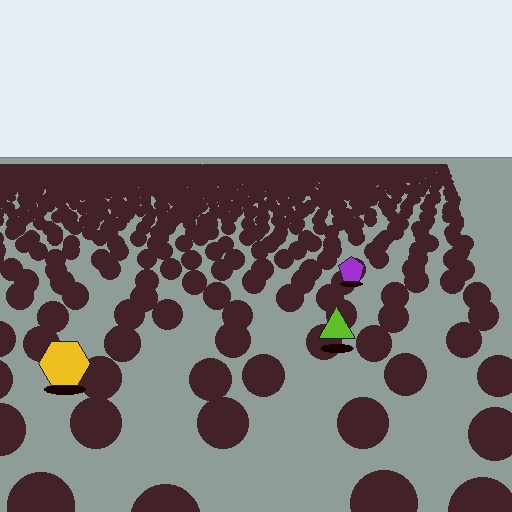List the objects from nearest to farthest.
From nearest to farthest: the yellow hexagon, the lime triangle, the purple pentagon.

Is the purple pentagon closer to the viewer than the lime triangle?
No. The lime triangle is closer — you can tell from the texture gradient: the ground texture is coarser near it.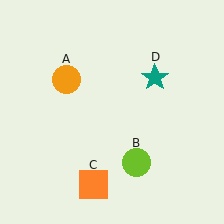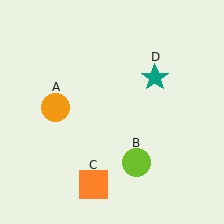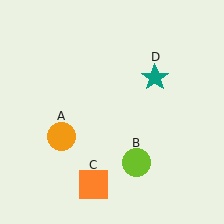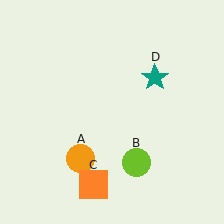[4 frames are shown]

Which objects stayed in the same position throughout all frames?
Lime circle (object B) and orange square (object C) and teal star (object D) remained stationary.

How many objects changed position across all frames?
1 object changed position: orange circle (object A).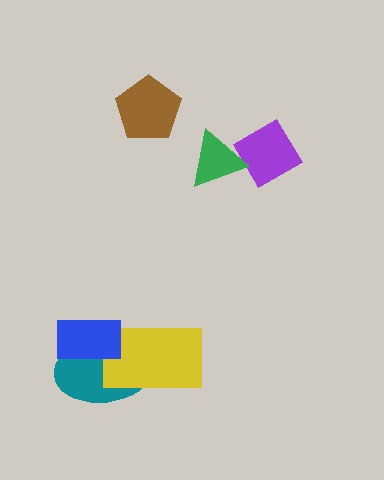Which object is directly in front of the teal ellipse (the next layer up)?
The yellow rectangle is directly in front of the teal ellipse.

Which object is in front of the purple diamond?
The green triangle is in front of the purple diamond.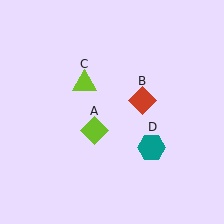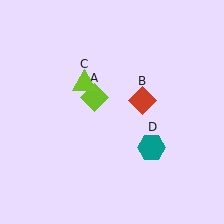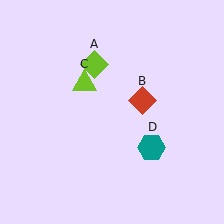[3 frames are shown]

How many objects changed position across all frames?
1 object changed position: lime diamond (object A).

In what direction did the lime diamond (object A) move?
The lime diamond (object A) moved up.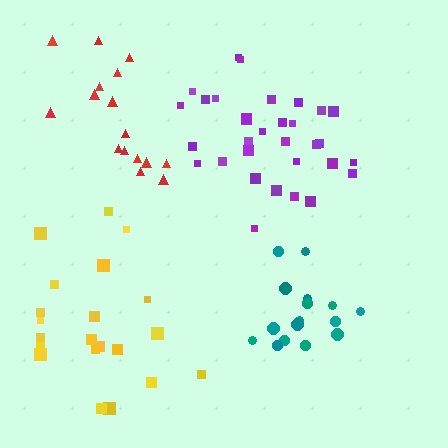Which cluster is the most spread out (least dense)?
Yellow.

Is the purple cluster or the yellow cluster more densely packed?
Purple.